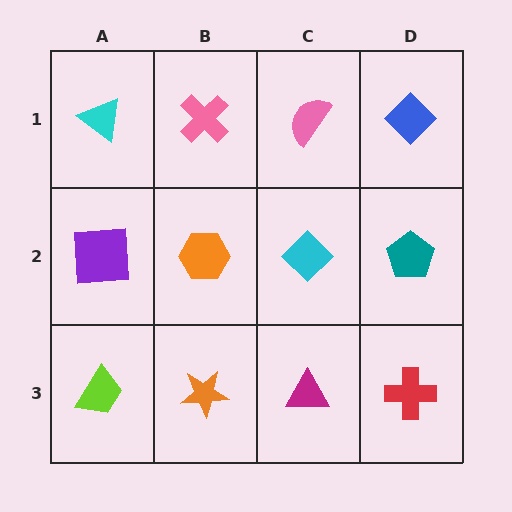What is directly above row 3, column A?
A purple square.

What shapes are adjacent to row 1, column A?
A purple square (row 2, column A), a pink cross (row 1, column B).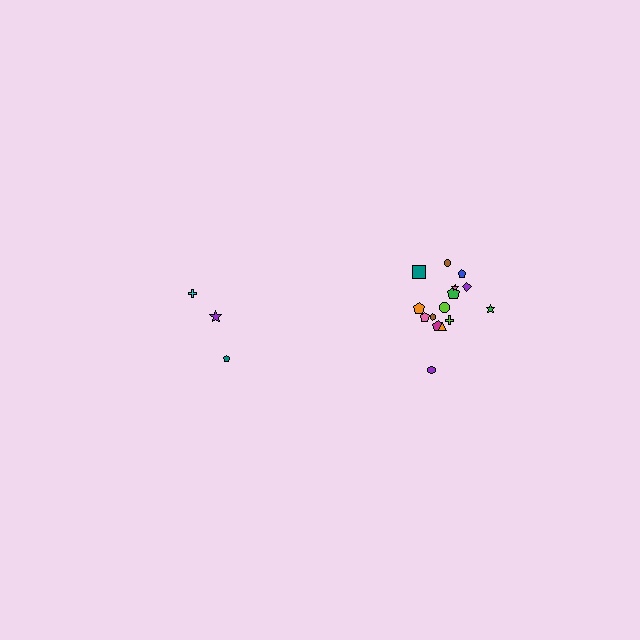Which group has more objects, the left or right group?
The right group.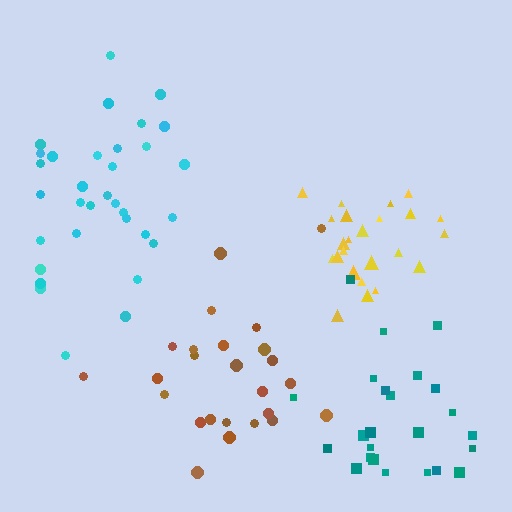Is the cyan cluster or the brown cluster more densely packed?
Brown.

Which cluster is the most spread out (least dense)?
Teal.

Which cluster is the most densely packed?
Yellow.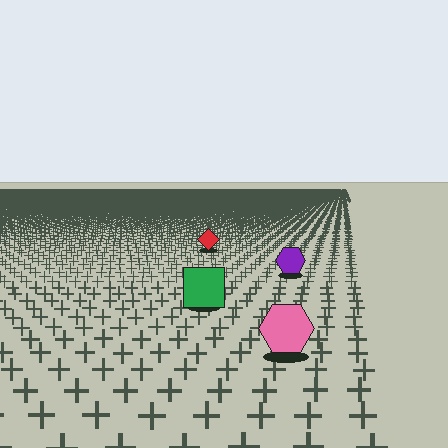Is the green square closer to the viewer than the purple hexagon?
Yes. The green square is closer — you can tell from the texture gradient: the ground texture is coarser near it.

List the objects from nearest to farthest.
From nearest to farthest: the pink hexagon, the green square, the purple hexagon, the red diamond.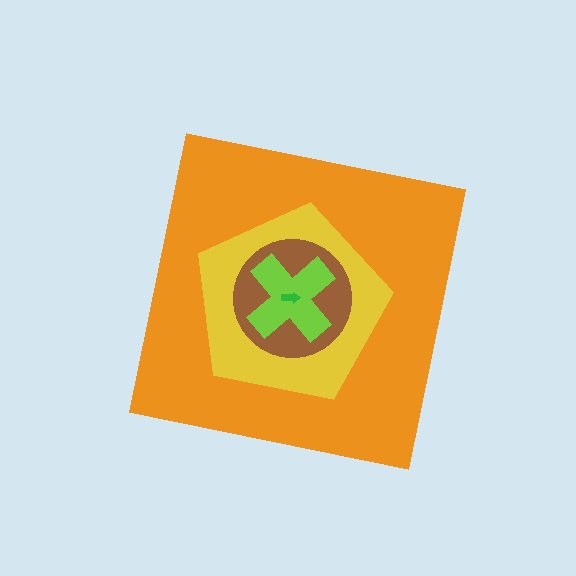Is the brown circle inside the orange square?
Yes.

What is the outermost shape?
The orange square.